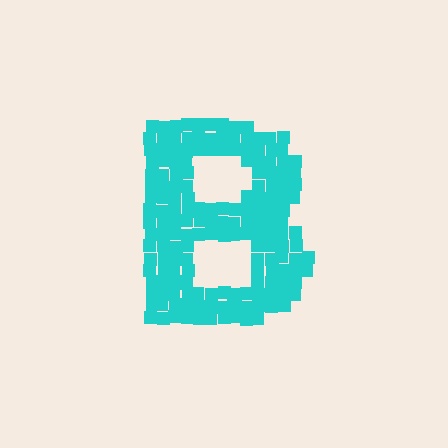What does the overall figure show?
The overall figure shows the letter B.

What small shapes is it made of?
It is made of small squares.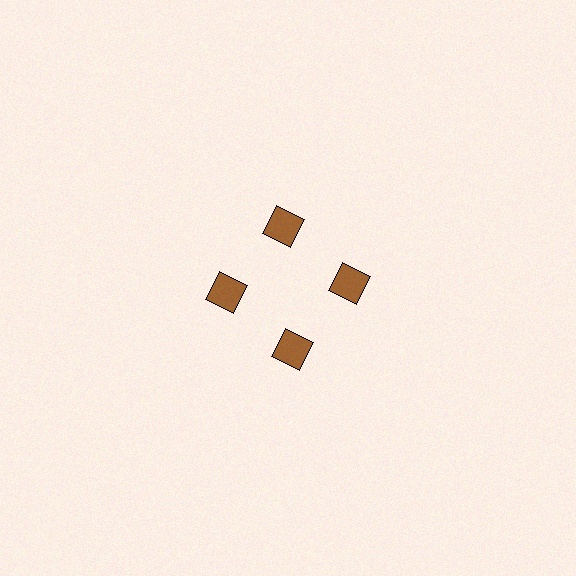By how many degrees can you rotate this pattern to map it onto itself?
The pattern maps onto itself every 90 degrees of rotation.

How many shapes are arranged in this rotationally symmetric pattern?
There are 4 shapes, arranged in 4 groups of 1.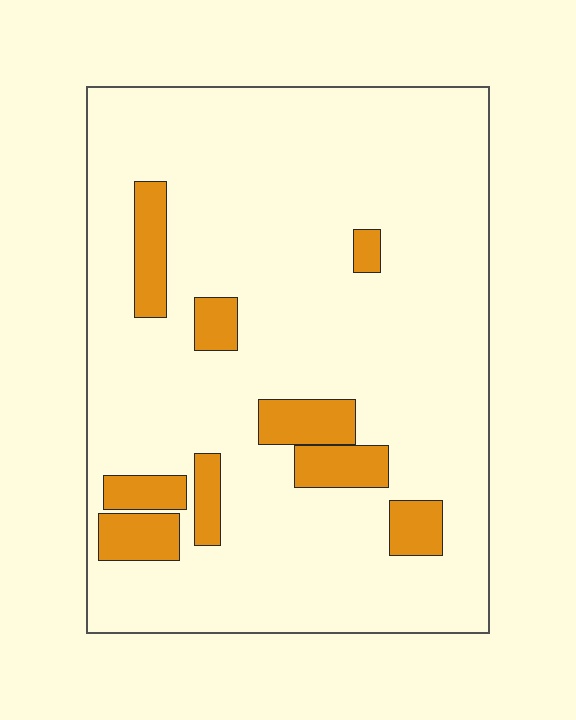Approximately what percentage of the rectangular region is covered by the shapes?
Approximately 15%.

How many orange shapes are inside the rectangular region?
9.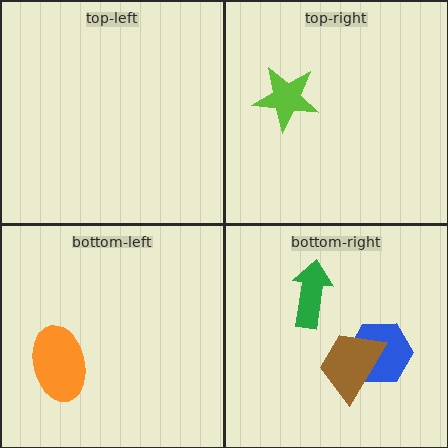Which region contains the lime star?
The top-right region.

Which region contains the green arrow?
The bottom-right region.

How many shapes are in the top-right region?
1.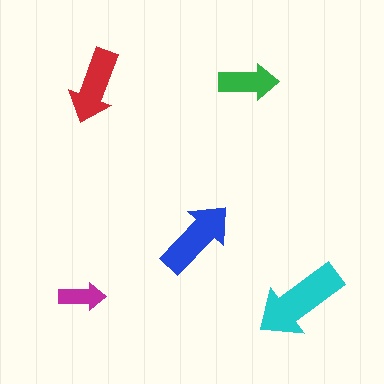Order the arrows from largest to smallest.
the cyan one, the blue one, the red one, the green one, the magenta one.